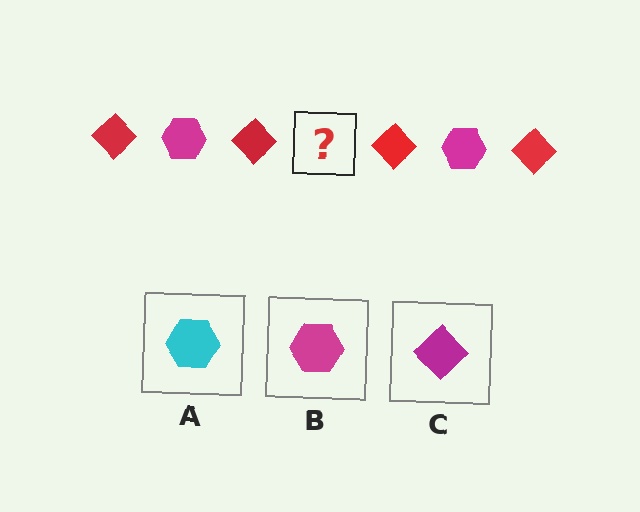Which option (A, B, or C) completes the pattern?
B.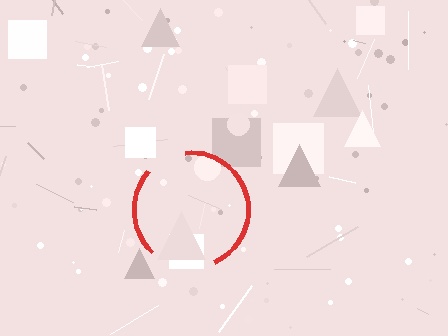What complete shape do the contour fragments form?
The contour fragments form a circle.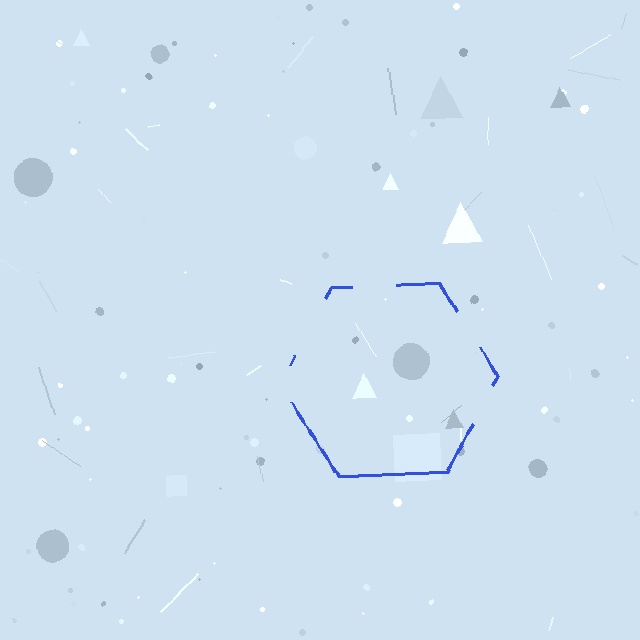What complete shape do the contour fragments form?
The contour fragments form a hexagon.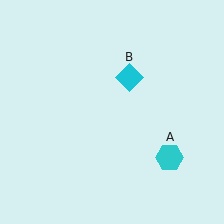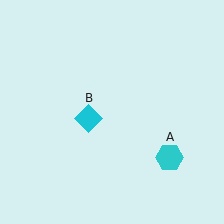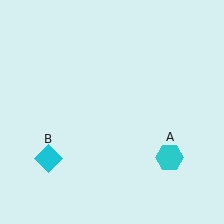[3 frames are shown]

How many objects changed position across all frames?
1 object changed position: cyan diamond (object B).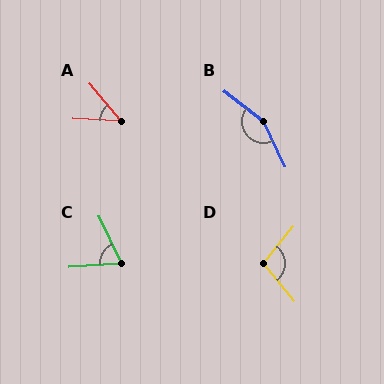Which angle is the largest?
B, at approximately 153 degrees.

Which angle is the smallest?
A, at approximately 47 degrees.